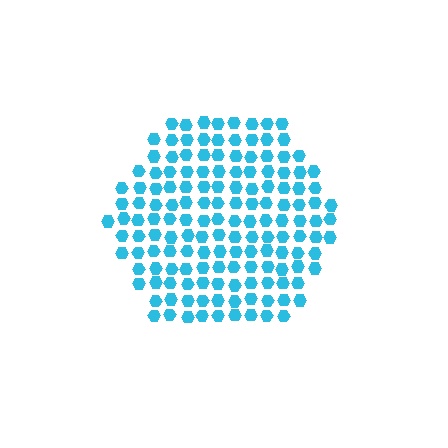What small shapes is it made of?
It is made of small hexagons.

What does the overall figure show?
The overall figure shows a hexagon.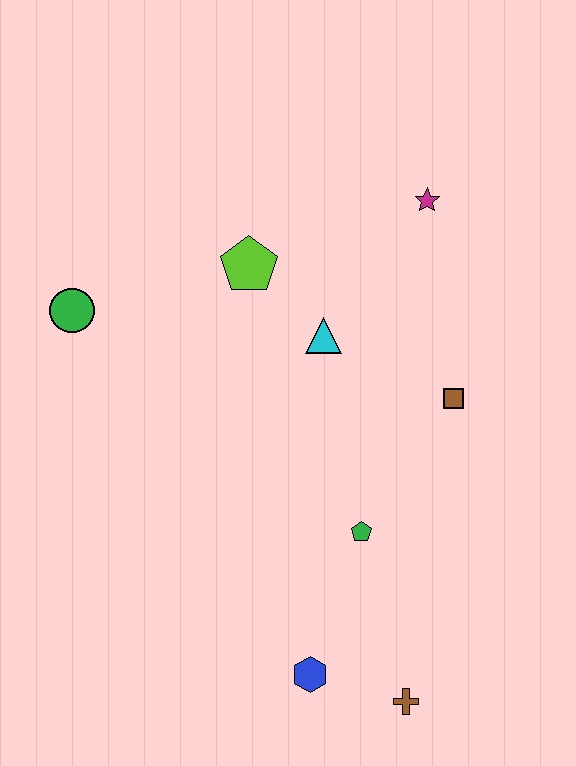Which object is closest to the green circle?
The lime pentagon is closest to the green circle.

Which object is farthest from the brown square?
The green circle is farthest from the brown square.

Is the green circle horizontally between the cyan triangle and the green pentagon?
No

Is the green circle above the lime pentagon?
No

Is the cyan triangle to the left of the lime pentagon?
No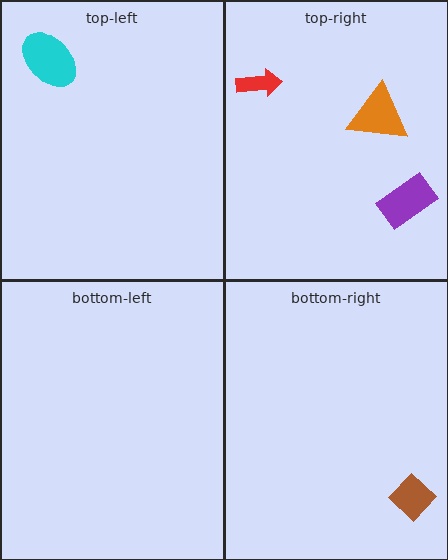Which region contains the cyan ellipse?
The top-left region.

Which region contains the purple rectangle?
The top-right region.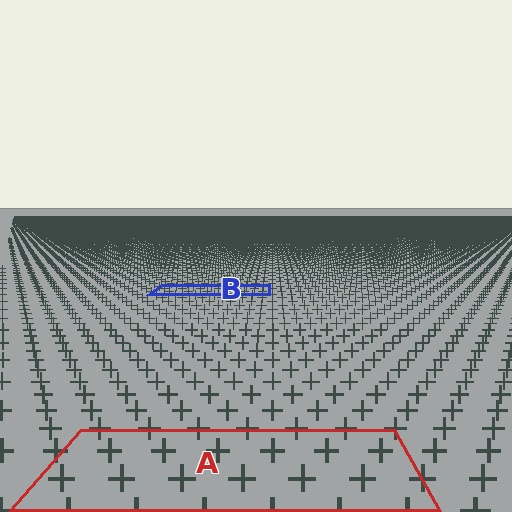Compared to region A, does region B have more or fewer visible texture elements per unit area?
Region B has more texture elements per unit area — they are packed more densely because it is farther away.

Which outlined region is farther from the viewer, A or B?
Region B is farther from the viewer — the texture elements inside it appear smaller and more densely packed.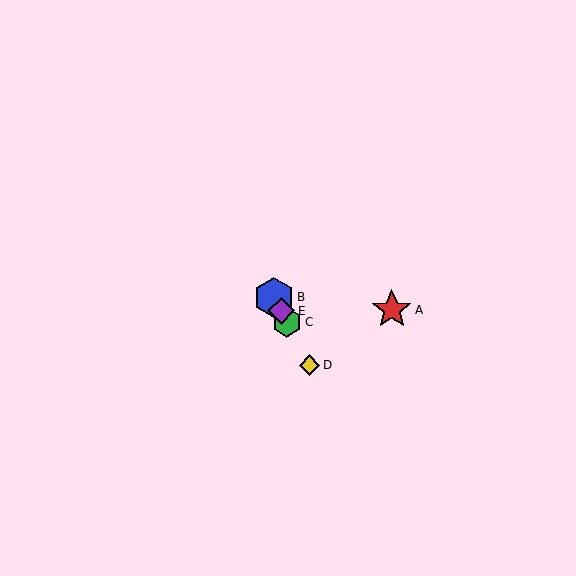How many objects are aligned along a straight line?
4 objects (B, C, D, E) are aligned along a straight line.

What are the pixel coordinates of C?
Object C is at (287, 322).